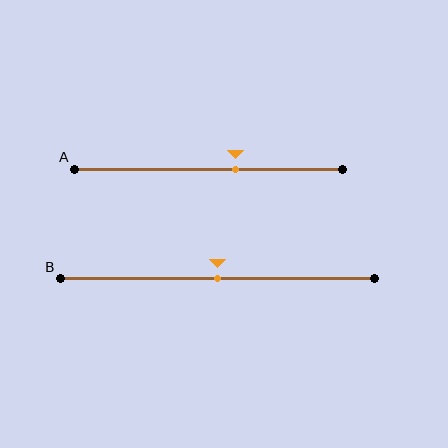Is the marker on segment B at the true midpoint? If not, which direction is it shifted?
Yes, the marker on segment B is at the true midpoint.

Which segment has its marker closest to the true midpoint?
Segment B has its marker closest to the true midpoint.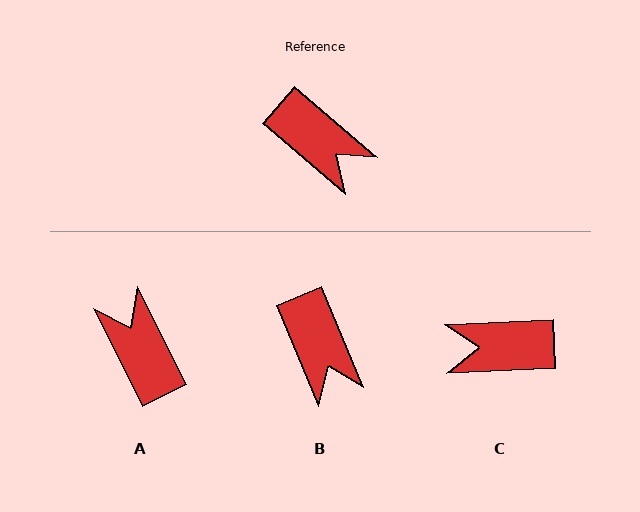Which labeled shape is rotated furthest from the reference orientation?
A, about 157 degrees away.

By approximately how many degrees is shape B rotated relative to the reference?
Approximately 27 degrees clockwise.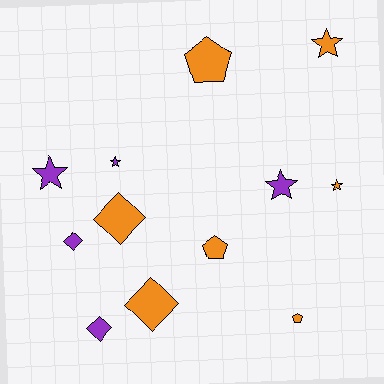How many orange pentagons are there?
There are 3 orange pentagons.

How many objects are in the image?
There are 12 objects.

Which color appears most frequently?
Orange, with 7 objects.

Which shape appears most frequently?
Star, with 5 objects.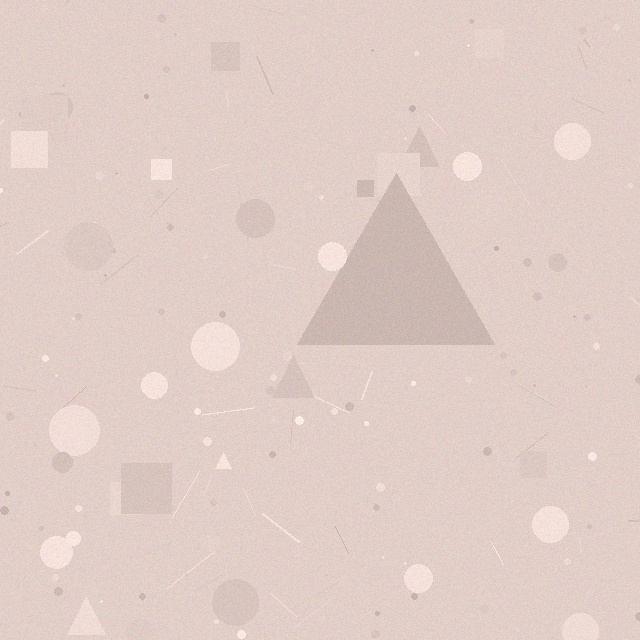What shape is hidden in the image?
A triangle is hidden in the image.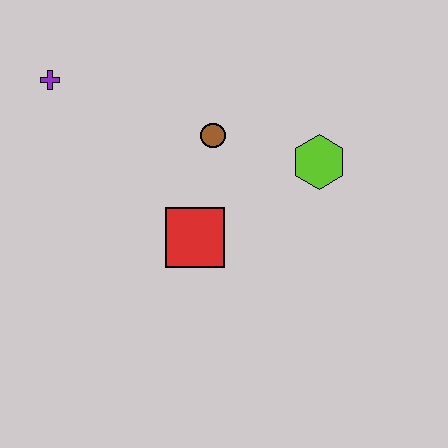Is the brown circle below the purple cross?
Yes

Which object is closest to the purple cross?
The brown circle is closest to the purple cross.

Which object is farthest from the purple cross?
The lime hexagon is farthest from the purple cross.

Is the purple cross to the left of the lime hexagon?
Yes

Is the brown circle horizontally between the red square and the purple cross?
No